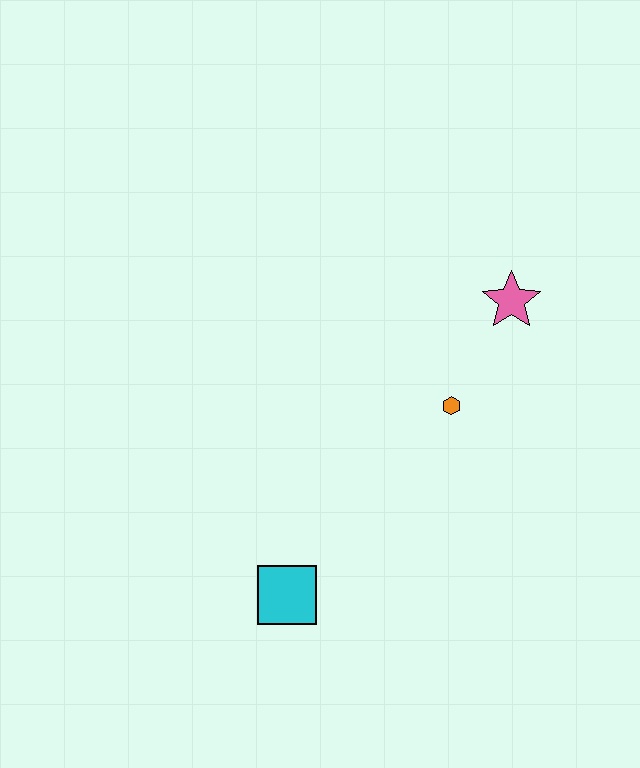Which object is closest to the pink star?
The orange hexagon is closest to the pink star.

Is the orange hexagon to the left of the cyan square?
No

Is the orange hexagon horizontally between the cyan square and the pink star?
Yes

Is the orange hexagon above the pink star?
No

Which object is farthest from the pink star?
The cyan square is farthest from the pink star.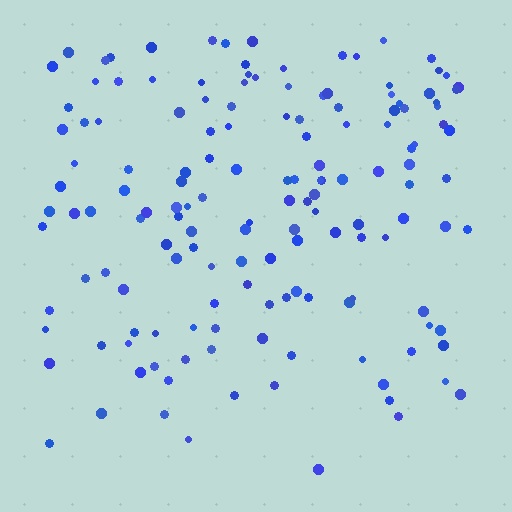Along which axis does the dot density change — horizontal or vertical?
Vertical.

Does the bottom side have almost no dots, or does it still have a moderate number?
Still a moderate number, just noticeably fewer than the top.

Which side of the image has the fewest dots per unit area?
The bottom.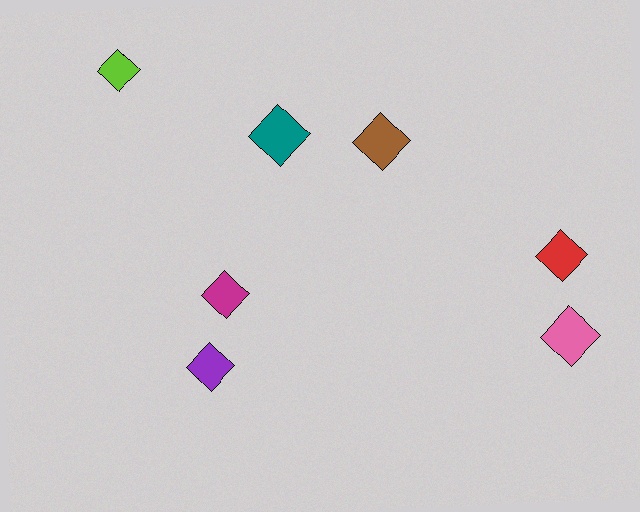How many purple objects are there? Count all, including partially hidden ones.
There is 1 purple object.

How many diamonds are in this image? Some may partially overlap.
There are 7 diamonds.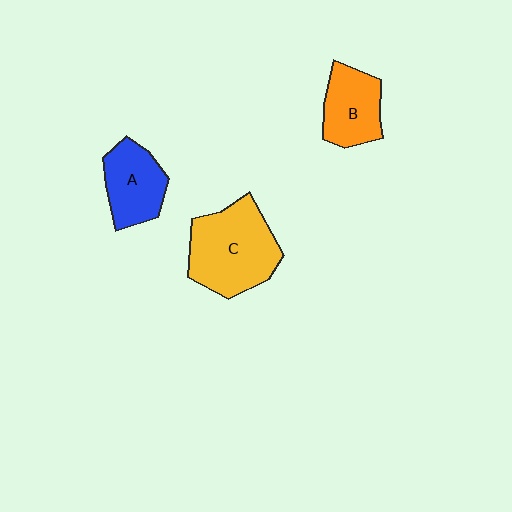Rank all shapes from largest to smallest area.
From largest to smallest: C (yellow), A (blue), B (orange).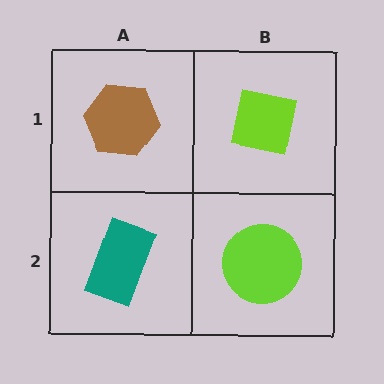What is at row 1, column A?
A brown hexagon.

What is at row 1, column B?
A lime square.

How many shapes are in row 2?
2 shapes.